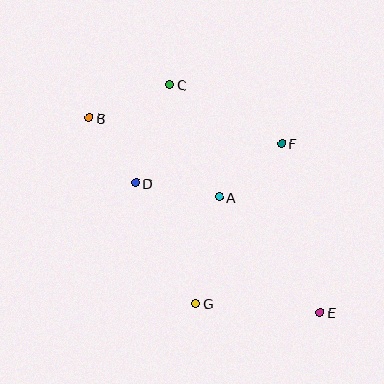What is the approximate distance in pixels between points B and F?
The distance between B and F is approximately 194 pixels.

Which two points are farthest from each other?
Points B and E are farthest from each other.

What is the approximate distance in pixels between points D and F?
The distance between D and F is approximately 151 pixels.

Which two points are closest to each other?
Points B and D are closest to each other.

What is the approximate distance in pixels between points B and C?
The distance between B and C is approximately 87 pixels.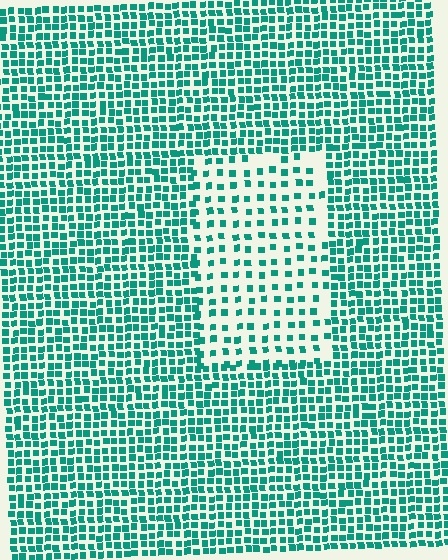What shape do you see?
I see a rectangle.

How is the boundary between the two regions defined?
The boundary is defined by a change in element density (approximately 2.2x ratio). All elements are the same color, size, and shape.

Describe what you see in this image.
The image contains small teal elements arranged at two different densities. A rectangle-shaped region is visible where the elements are less densely packed than the surrounding area.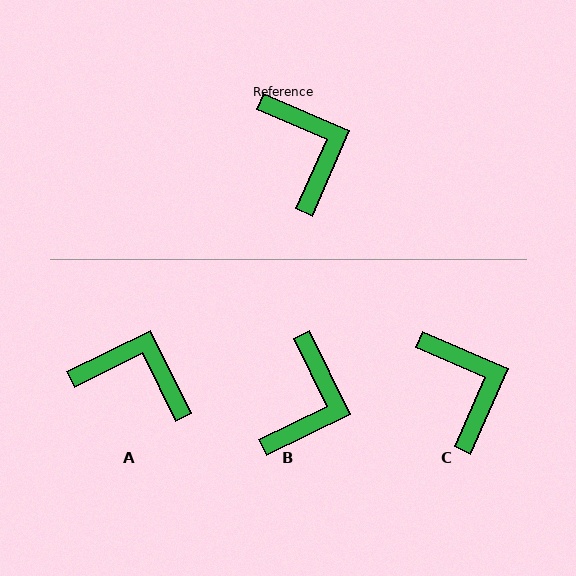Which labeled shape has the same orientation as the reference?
C.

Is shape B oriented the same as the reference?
No, it is off by about 41 degrees.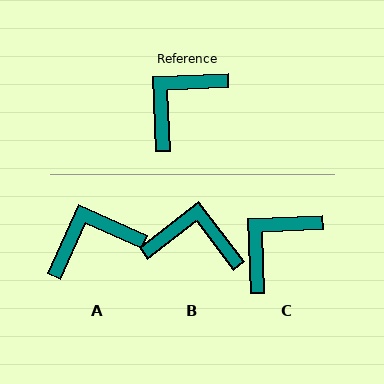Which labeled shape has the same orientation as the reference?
C.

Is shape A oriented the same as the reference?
No, it is off by about 27 degrees.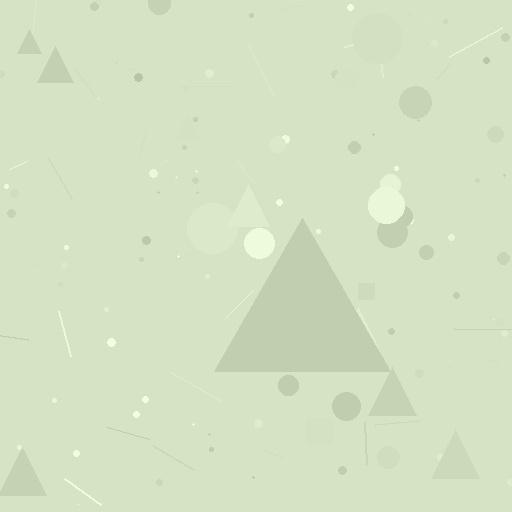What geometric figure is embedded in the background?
A triangle is embedded in the background.